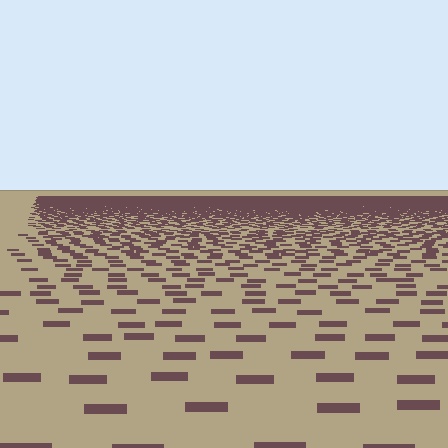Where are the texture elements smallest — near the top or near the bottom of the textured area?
Near the top.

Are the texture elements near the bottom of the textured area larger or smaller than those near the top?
Larger. Near the bottom, elements are closer to the viewer and appear at a bigger on-screen size.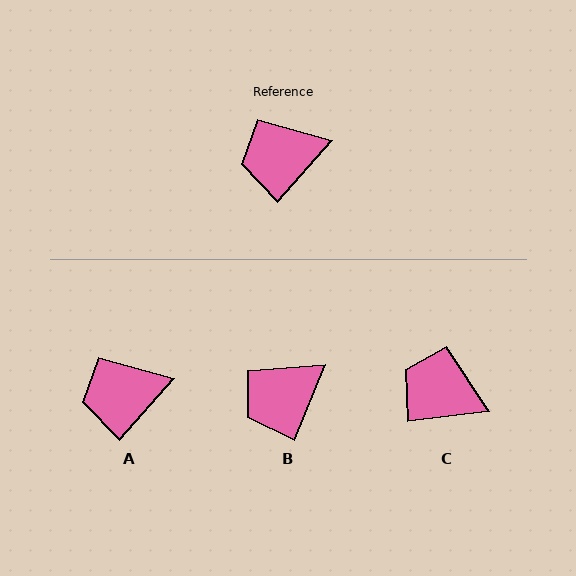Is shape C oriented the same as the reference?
No, it is off by about 41 degrees.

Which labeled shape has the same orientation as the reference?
A.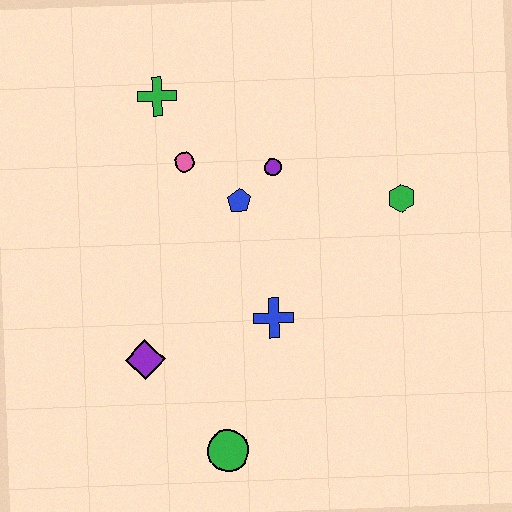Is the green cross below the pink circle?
No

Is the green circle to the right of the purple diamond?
Yes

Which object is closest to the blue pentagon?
The purple circle is closest to the blue pentagon.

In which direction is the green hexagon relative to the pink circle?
The green hexagon is to the right of the pink circle.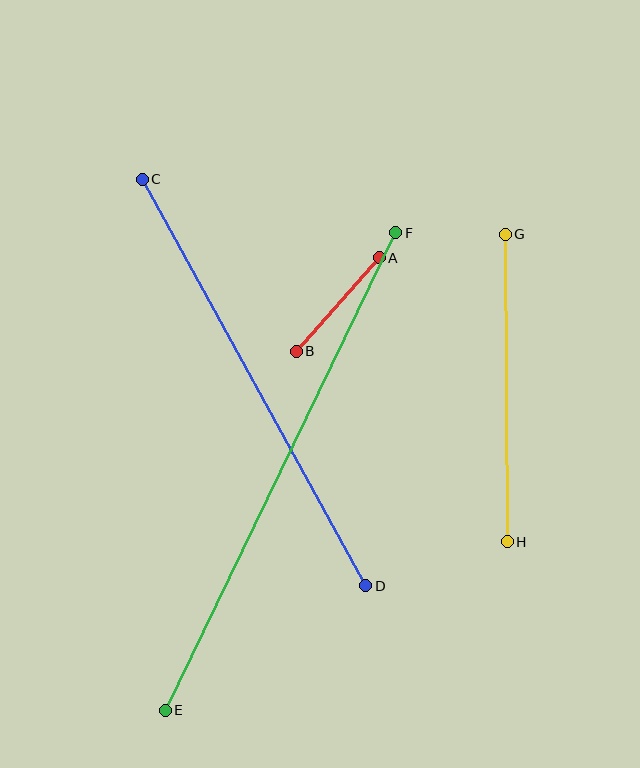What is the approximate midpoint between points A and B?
The midpoint is at approximately (338, 304) pixels.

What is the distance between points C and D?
The distance is approximately 464 pixels.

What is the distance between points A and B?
The distance is approximately 125 pixels.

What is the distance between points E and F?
The distance is approximately 530 pixels.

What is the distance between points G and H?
The distance is approximately 307 pixels.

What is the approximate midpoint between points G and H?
The midpoint is at approximately (506, 388) pixels.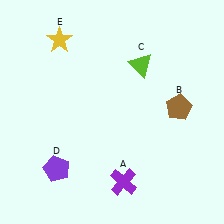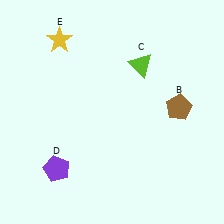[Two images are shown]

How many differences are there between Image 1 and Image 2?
There is 1 difference between the two images.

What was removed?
The purple cross (A) was removed in Image 2.